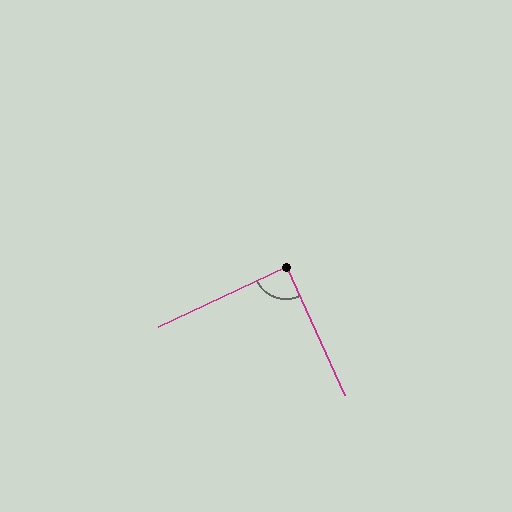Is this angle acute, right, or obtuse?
It is approximately a right angle.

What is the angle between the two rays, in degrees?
Approximately 90 degrees.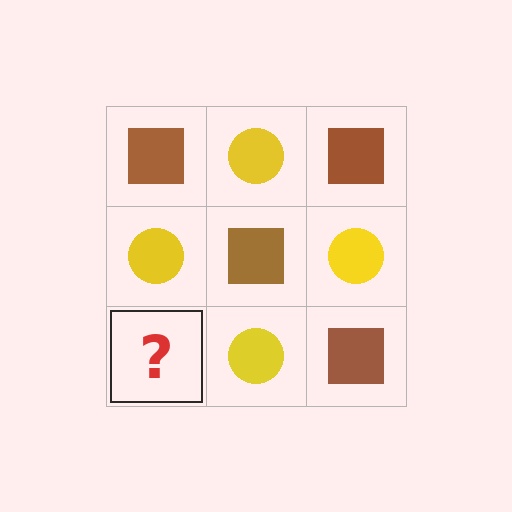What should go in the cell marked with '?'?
The missing cell should contain a brown square.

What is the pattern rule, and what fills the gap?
The rule is that it alternates brown square and yellow circle in a checkerboard pattern. The gap should be filled with a brown square.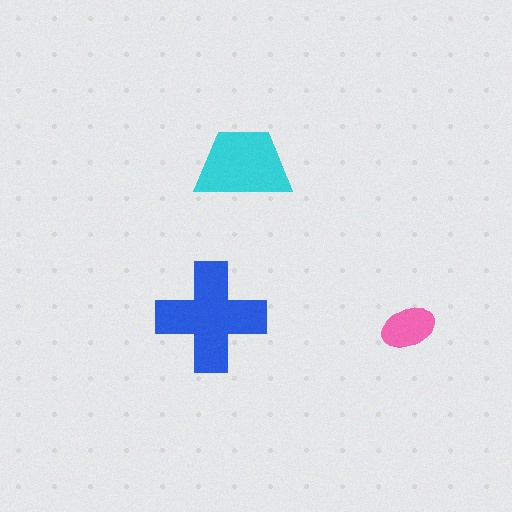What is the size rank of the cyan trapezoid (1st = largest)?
2nd.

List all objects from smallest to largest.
The pink ellipse, the cyan trapezoid, the blue cross.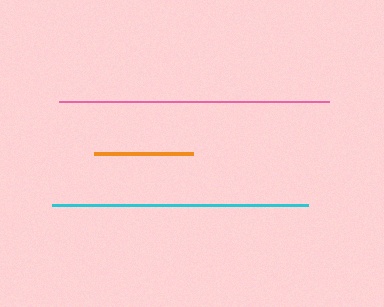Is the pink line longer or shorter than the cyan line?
The pink line is longer than the cyan line.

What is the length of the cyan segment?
The cyan segment is approximately 256 pixels long.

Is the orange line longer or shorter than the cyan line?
The cyan line is longer than the orange line.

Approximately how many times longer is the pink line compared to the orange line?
The pink line is approximately 2.7 times the length of the orange line.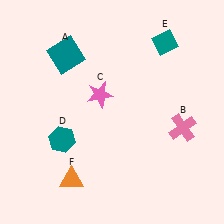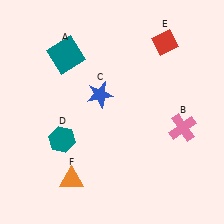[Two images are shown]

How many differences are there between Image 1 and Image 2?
There are 2 differences between the two images.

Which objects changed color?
C changed from pink to blue. E changed from teal to red.